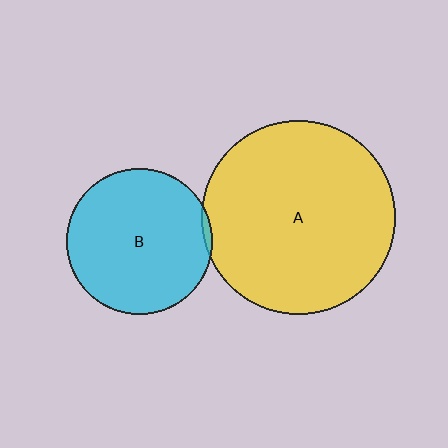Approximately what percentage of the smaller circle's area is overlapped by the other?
Approximately 5%.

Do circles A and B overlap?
Yes.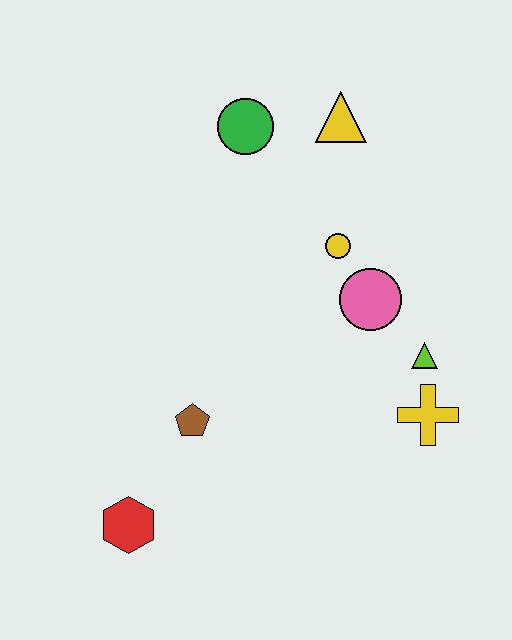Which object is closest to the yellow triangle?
The green circle is closest to the yellow triangle.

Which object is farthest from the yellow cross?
The green circle is farthest from the yellow cross.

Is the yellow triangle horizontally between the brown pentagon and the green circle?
No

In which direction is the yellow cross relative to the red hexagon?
The yellow cross is to the right of the red hexagon.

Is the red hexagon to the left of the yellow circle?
Yes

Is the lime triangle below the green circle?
Yes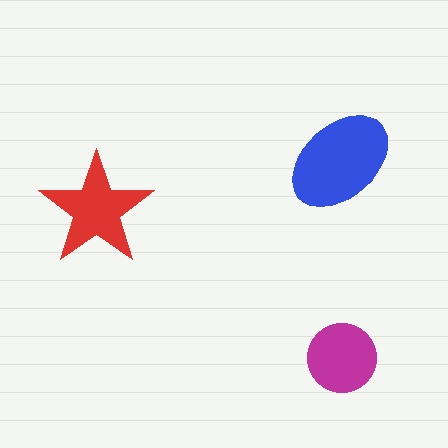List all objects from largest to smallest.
The blue ellipse, the red star, the magenta circle.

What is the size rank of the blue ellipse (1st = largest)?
1st.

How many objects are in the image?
There are 3 objects in the image.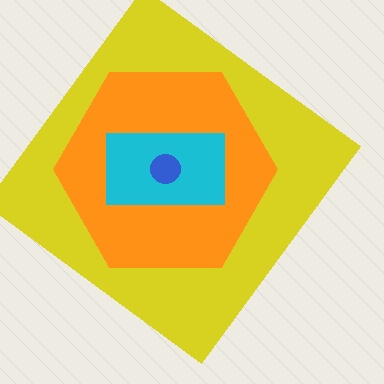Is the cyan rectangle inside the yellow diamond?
Yes.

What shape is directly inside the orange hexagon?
The cyan rectangle.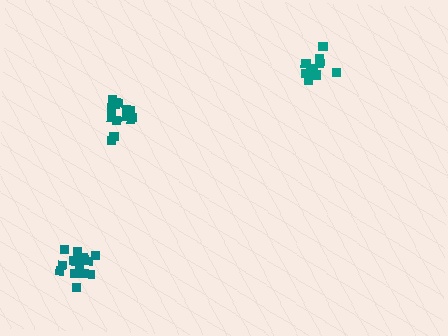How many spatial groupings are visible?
There are 3 spatial groupings.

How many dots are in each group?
Group 1: 13 dots, Group 2: 16 dots, Group 3: 12 dots (41 total).